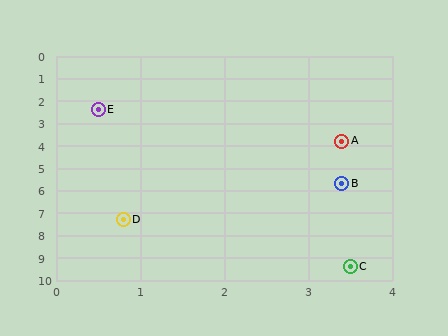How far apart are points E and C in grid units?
Points E and C are about 7.6 grid units apart.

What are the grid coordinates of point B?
Point B is at approximately (3.4, 5.7).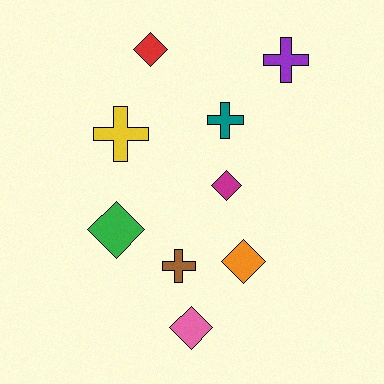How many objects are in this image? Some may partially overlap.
There are 9 objects.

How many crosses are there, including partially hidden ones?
There are 4 crosses.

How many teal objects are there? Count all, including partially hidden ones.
There is 1 teal object.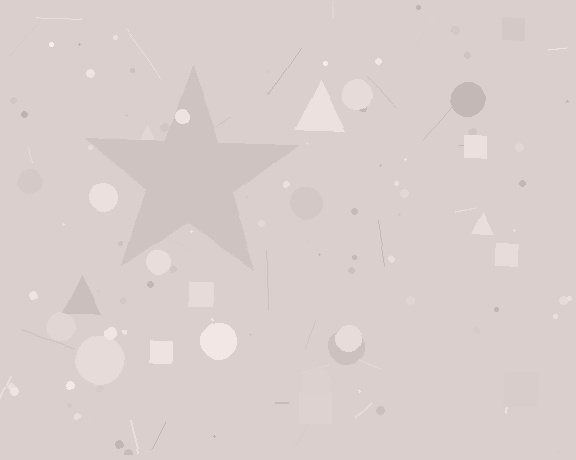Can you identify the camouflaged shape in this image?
The camouflaged shape is a star.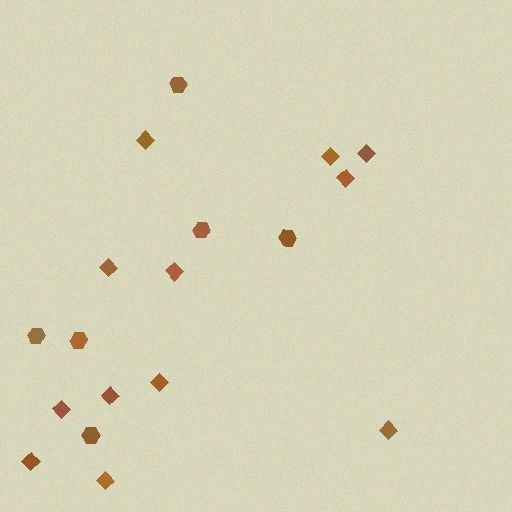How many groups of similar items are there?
There are 2 groups: one group of hexagons (6) and one group of diamonds (12).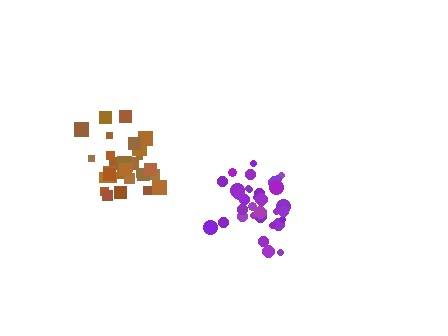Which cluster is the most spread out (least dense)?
Brown.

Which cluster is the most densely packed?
Purple.